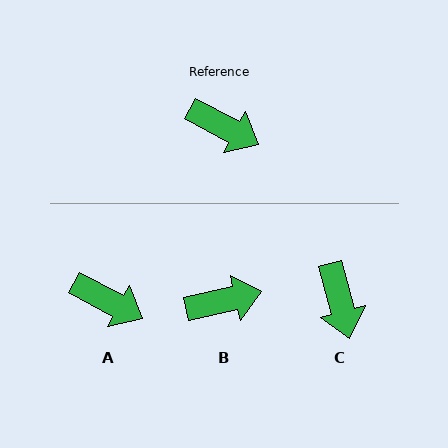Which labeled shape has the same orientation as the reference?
A.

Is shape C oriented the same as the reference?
No, it is off by about 48 degrees.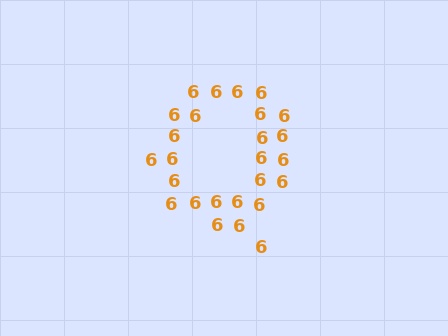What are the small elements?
The small elements are digit 6's.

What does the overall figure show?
The overall figure shows the letter Q.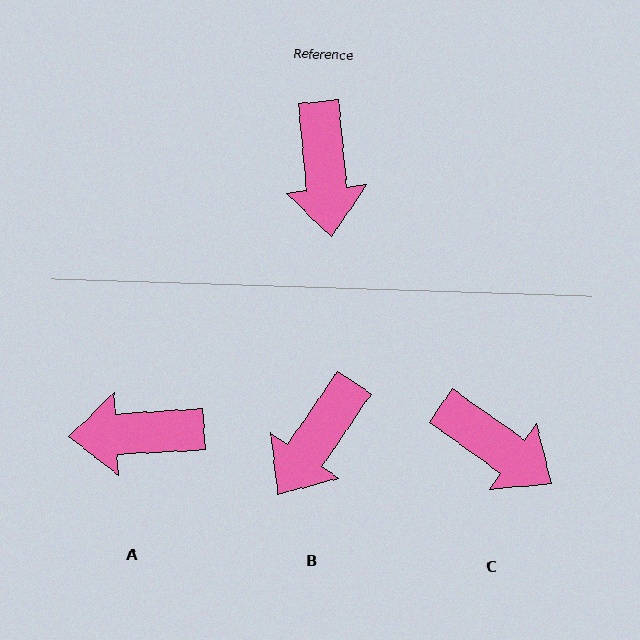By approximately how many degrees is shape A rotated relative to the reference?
Approximately 92 degrees clockwise.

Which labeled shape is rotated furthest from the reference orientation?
A, about 92 degrees away.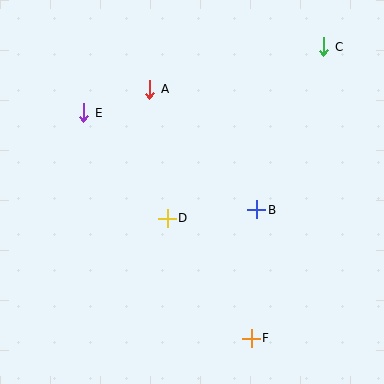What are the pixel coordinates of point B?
Point B is at (257, 210).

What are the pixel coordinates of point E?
Point E is at (84, 113).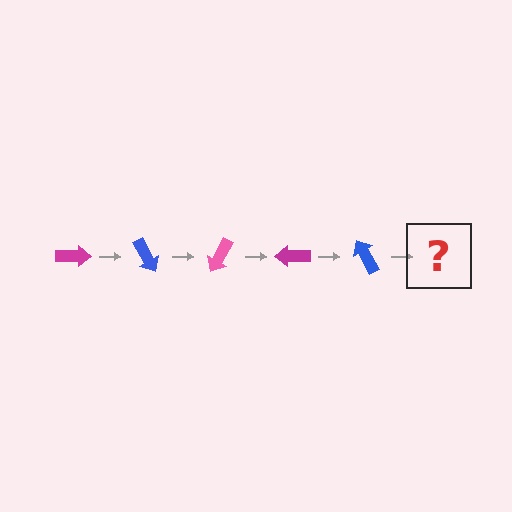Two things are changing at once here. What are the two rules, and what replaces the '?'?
The two rules are that it rotates 60 degrees each step and the color cycles through magenta, blue, and pink. The '?' should be a pink arrow, rotated 300 degrees from the start.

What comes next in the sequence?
The next element should be a pink arrow, rotated 300 degrees from the start.